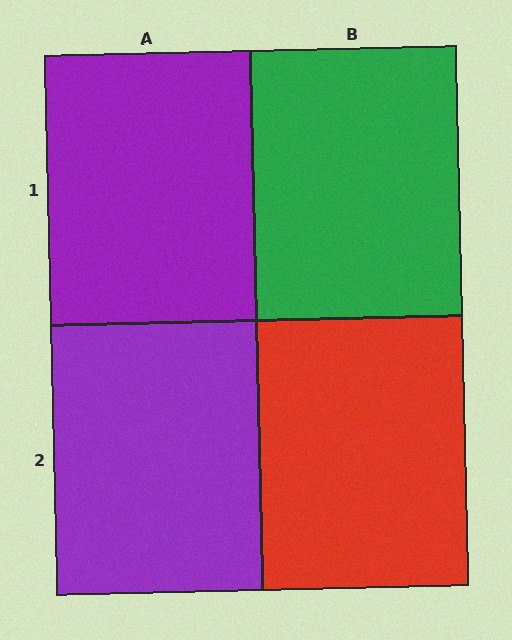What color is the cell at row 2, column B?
Red.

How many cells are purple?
2 cells are purple.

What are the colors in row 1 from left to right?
Purple, green.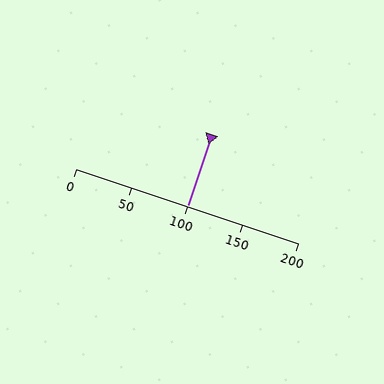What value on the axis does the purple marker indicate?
The marker indicates approximately 100.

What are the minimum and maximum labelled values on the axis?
The axis runs from 0 to 200.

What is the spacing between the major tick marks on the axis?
The major ticks are spaced 50 apart.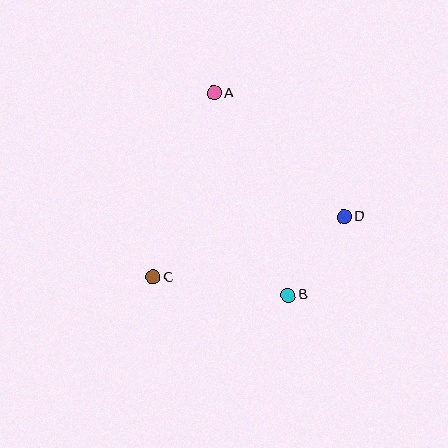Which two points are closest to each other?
Points B and D are closest to each other.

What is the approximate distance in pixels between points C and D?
The distance between C and D is approximately 200 pixels.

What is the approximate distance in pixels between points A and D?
The distance between A and D is approximately 179 pixels.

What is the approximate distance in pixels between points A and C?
The distance between A and C is approximately 194 pixels.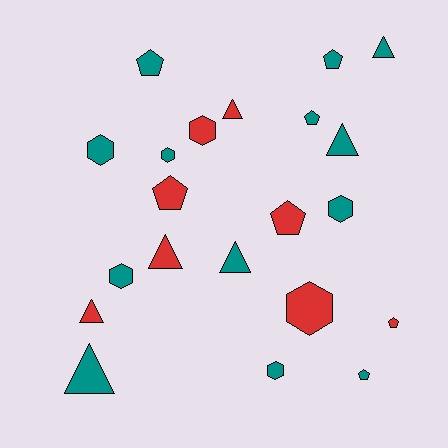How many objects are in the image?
There are 21 objects.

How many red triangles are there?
There are 3 red triangles.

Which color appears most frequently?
Teal, with 13 objects.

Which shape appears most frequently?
Hexagon, with 7 objects.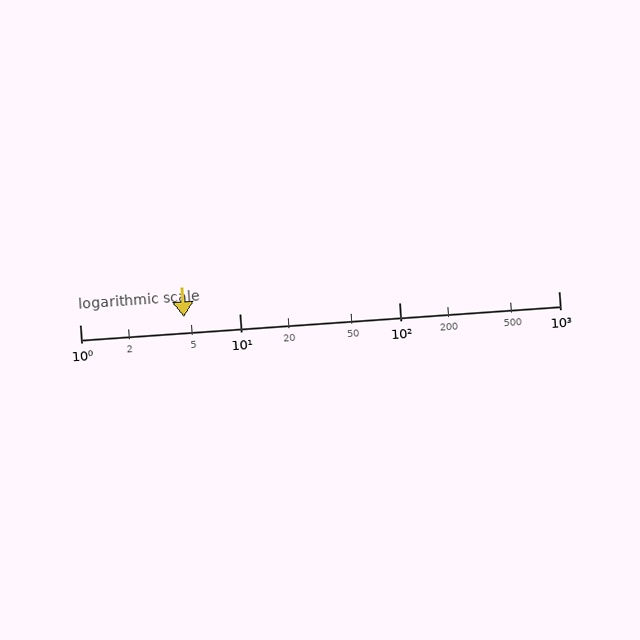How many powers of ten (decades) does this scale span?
The scale spans 3 decades, from 1 to 1000.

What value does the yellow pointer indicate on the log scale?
The pointer indicates approximately 4.5.